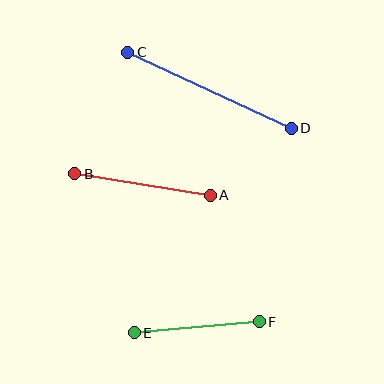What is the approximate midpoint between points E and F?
The midpoint is at approximately (197, 327) pixels.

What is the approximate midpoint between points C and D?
The midpoint is at approximately (209, 90) pixels.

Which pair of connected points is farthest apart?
Points C and D are farthest apart.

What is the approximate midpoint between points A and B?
The midpoint is at approximately (142, 184) pixels.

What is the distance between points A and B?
The distance is approximately 137 pixels.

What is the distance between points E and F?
The distance is approximately 126 pixels.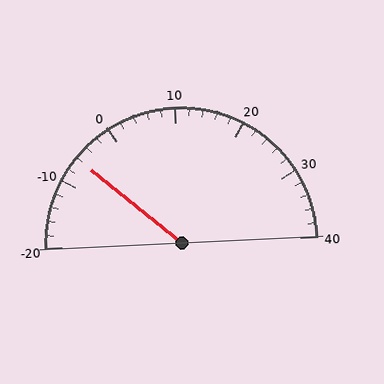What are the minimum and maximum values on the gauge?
The gauge ranges from -20 to 40.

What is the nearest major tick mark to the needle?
The nearest major tick mark is -10.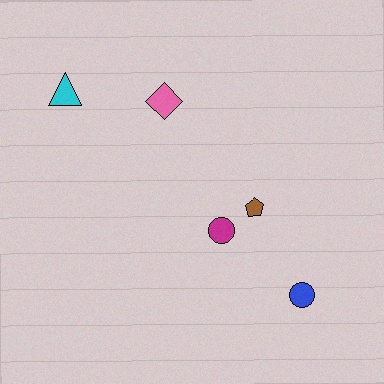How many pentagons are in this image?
There is 1 pentagon.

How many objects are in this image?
There are 5 objects.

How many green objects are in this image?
There are no green objects.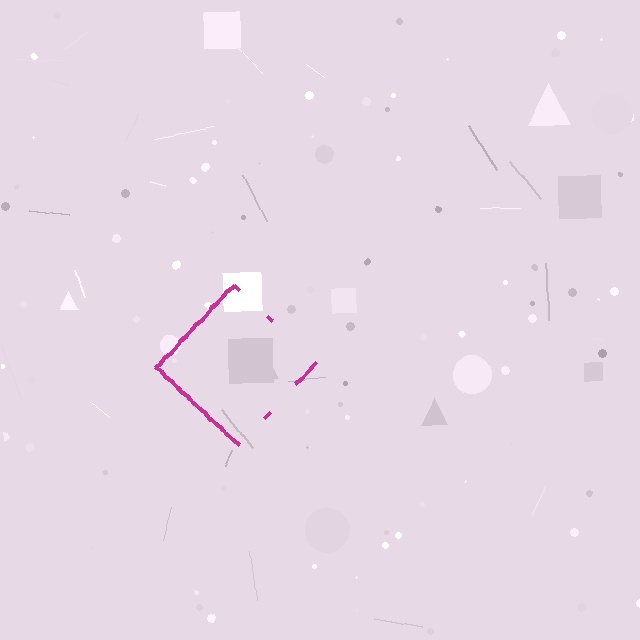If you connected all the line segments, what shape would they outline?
They would outline a diamond.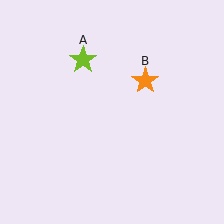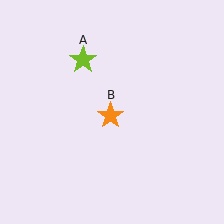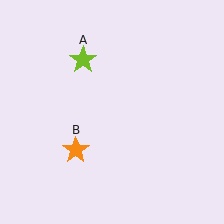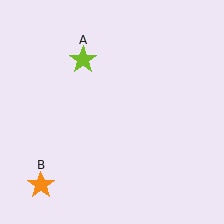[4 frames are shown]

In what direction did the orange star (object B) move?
The orange star (object B) moved down and to the left.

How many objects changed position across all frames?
1 object changed position: orange star (object B).